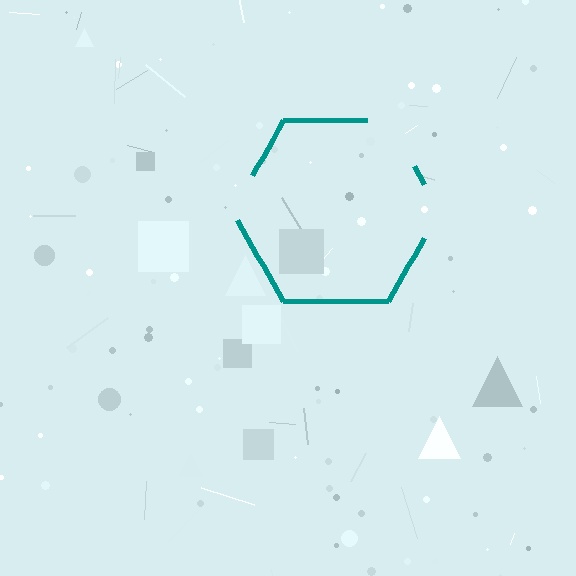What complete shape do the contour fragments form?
The contour fragments form a hexagon.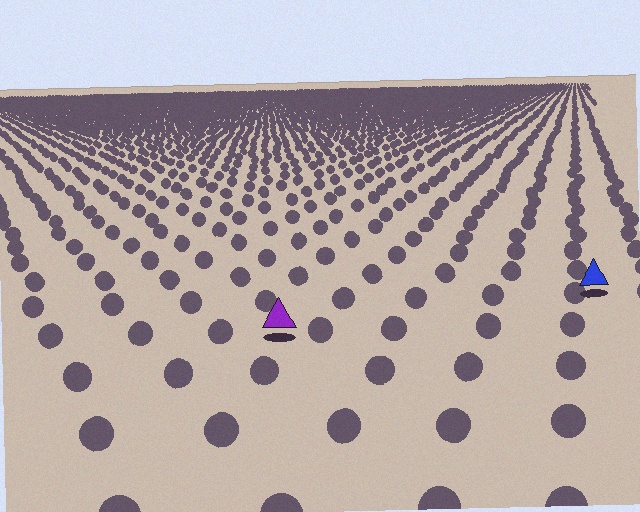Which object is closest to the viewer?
The purple triangle is closest. The texture marks near it are larger and more spread out.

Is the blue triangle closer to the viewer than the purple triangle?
No. The purple triangle is closer — you can tell from the texture gradient: the ground texture is coarser near it.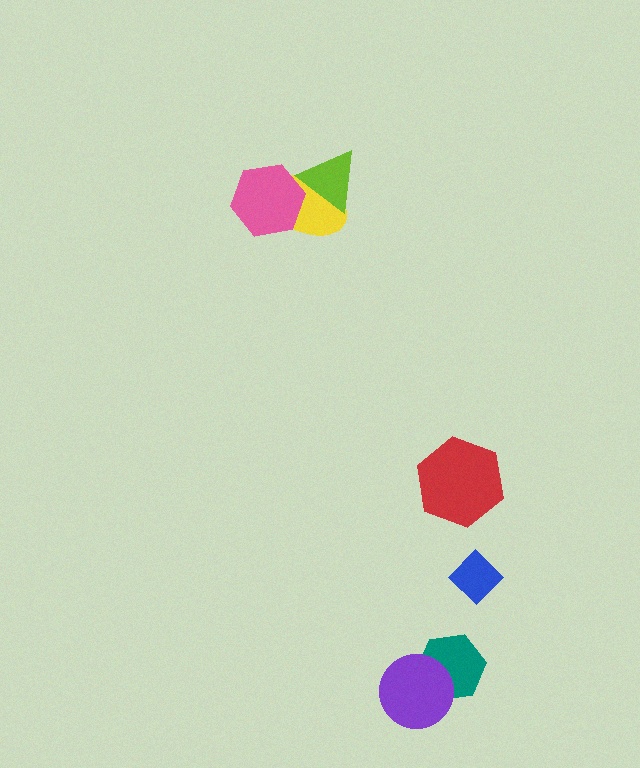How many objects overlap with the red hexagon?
0 objects overlap with the red hexagon.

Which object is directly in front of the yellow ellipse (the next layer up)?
The pink hexagon is directly in front of the yellow ellipse.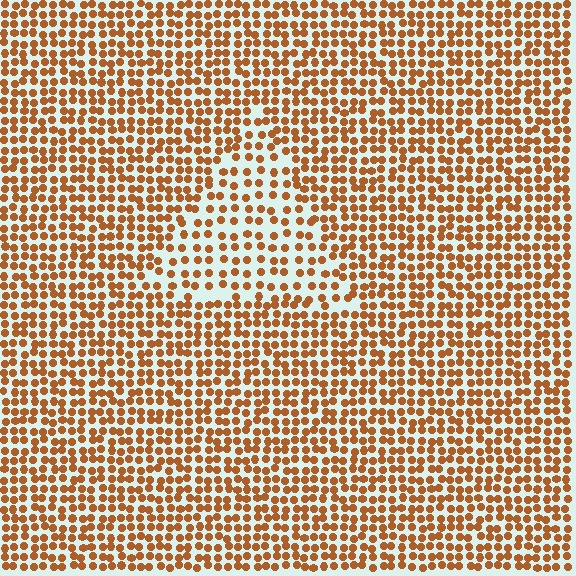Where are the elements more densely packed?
The elements are more densely packed outside the triangle boundary.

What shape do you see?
I see a triangle.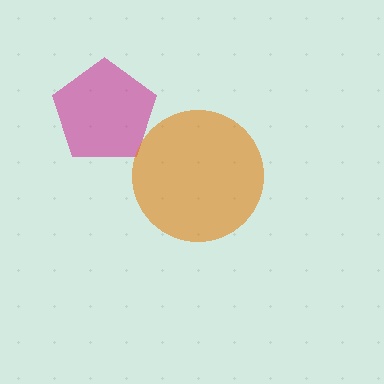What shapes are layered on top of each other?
The layered shapes are: a magenta pentagon, an orange circle.